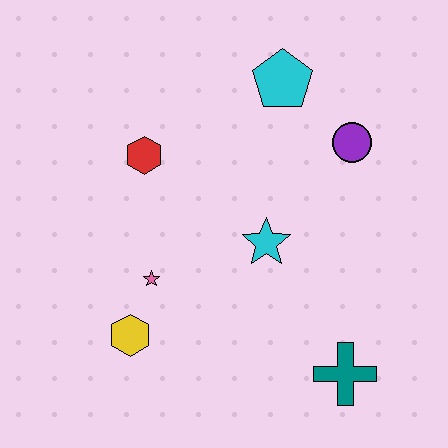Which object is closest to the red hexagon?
The pink star is closest to the red hexagon.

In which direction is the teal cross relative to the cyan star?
The teal cross is below the cyan star.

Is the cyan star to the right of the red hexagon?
Yes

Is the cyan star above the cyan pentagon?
No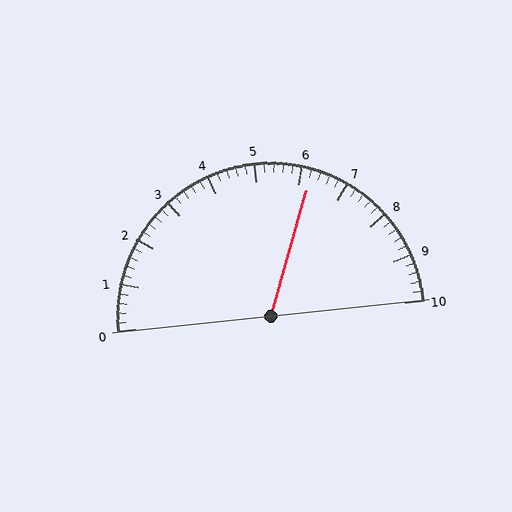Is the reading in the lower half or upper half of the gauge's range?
The reading is in the upper half of the range (0 to 10).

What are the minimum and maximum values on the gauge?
The gauge ranges from 0 to 10.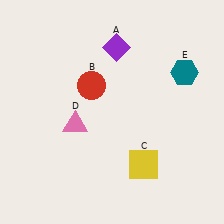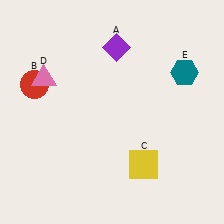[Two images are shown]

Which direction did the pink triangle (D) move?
The pink triangle (D) moved up.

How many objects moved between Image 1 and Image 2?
2 objects moved between the two images.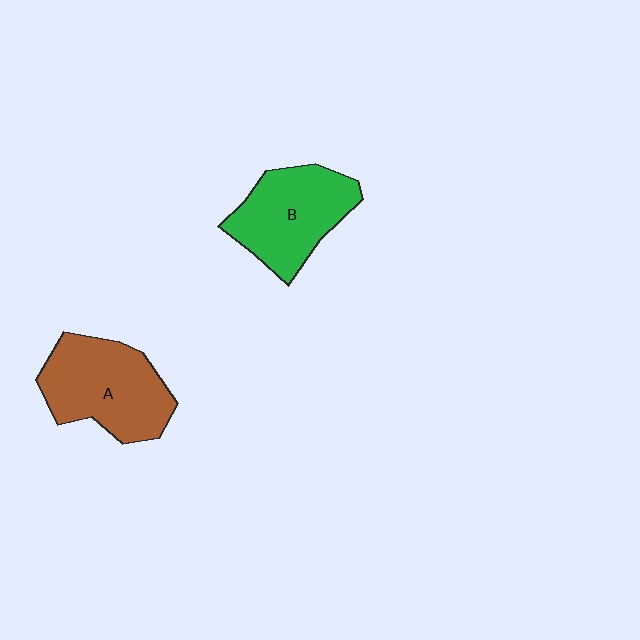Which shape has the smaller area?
Shape B (green).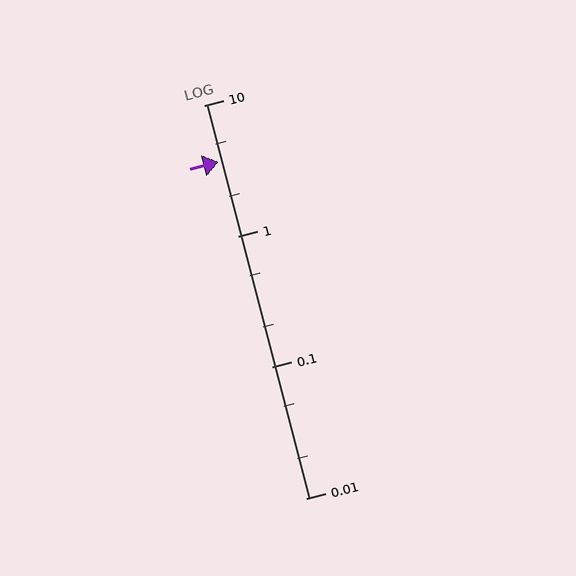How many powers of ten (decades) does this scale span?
The scale spans 3 decades, from 0.01 to 10.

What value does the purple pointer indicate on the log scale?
The pointer indicates approximately 3.7.